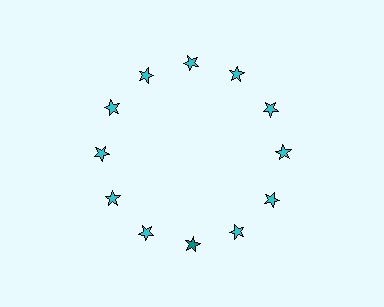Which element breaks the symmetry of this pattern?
The teal star at roughly the 6 o'clock position breaks the symmetry. All other shapes are cyan stars.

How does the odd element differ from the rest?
It has a different color: teal instead of cyan.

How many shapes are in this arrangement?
There are 12 shapes arranged in a ring pattern.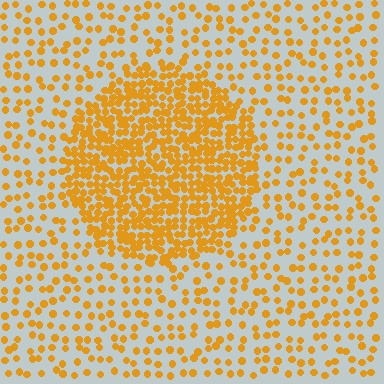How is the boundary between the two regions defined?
The boundary is defined by a change in element density (approximately 2.7x ratio). All elements are the same color, size, and shape.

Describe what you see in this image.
The image contains small orange elements arranged at two different densities. A circle-shaped region is visible where the elements are more densely packed than the surrounding area.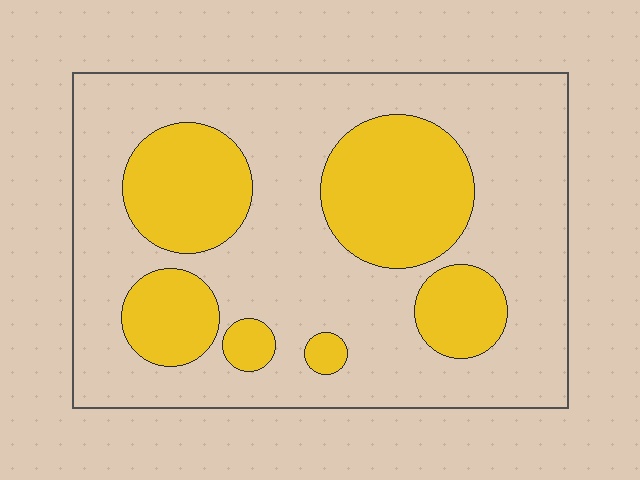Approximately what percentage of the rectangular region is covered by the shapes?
Approximately 30%.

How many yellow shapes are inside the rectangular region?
6.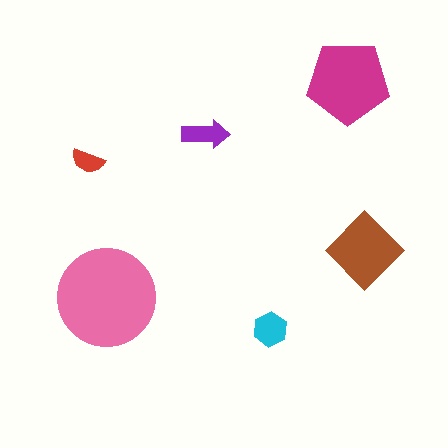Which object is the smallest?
The red semicircle.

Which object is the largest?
The pink circle.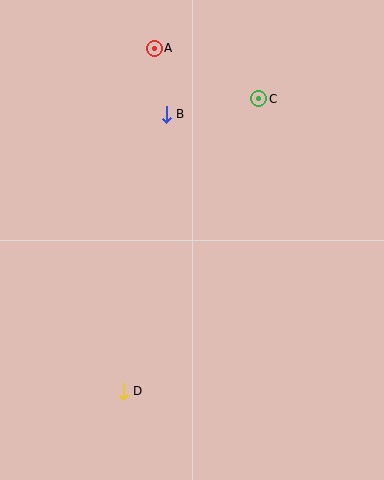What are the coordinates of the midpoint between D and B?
The midpoint between D and B is at (145, 253).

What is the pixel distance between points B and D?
The distance between B and D is 280 pixels.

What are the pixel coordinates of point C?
Point C is at (259, 99).